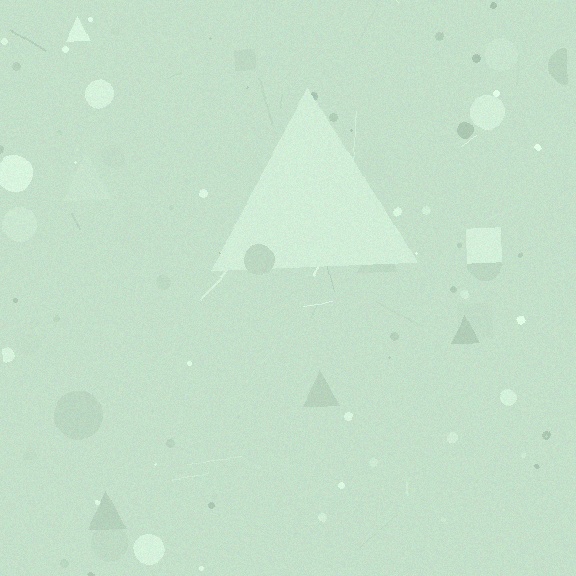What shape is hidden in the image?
A triangle is hidden in the image.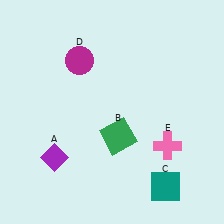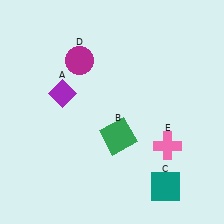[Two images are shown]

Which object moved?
The purple diamond (A) moved up.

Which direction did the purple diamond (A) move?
The purple diamond (A) moved up.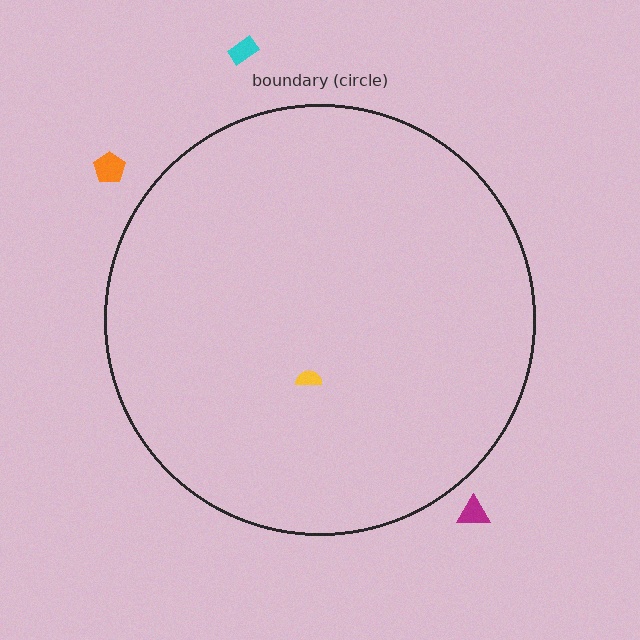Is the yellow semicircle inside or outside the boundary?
Inside.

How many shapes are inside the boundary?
1 inside, 3 outside.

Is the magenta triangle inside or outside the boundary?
Outside.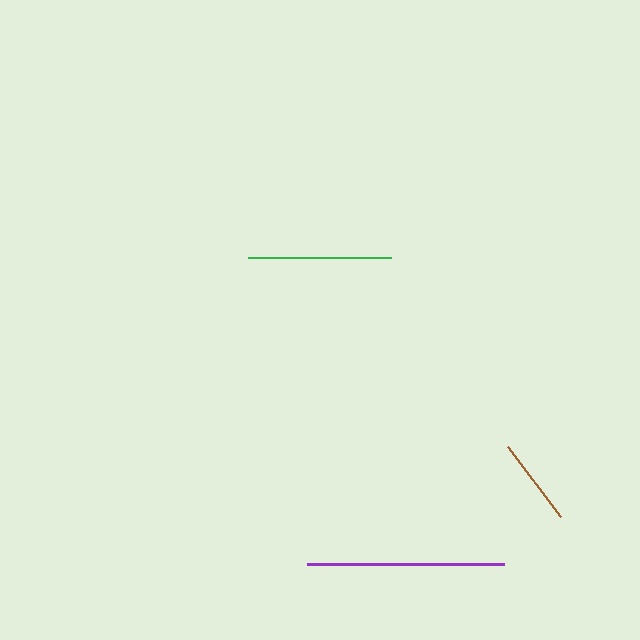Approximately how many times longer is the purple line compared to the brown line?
The purple line is approximately 2.2 times the length of the brown line.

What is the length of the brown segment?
The brown segment is approximately 89 pixels long.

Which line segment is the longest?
The purple line is the longest at approximately 197 pixels.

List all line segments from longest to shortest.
From longest to shortest: purple, green, brown.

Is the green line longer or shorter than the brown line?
The green line is longer than the brown line.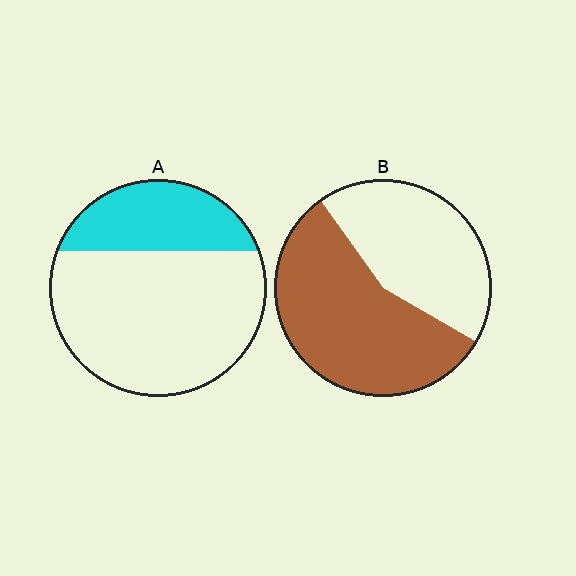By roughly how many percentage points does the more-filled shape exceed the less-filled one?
By roughly 30 percentage points (B over A).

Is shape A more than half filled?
No.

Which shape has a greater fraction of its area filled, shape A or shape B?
Shape B.